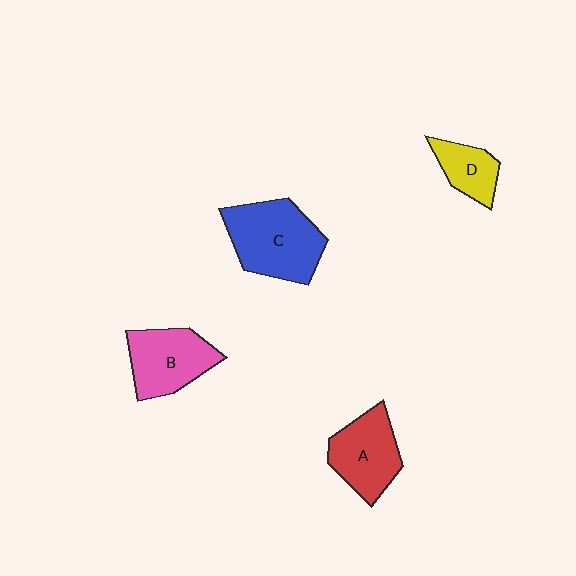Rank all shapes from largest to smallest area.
From largest to smallest: C (blue), B (pink), A (red), D (yellow).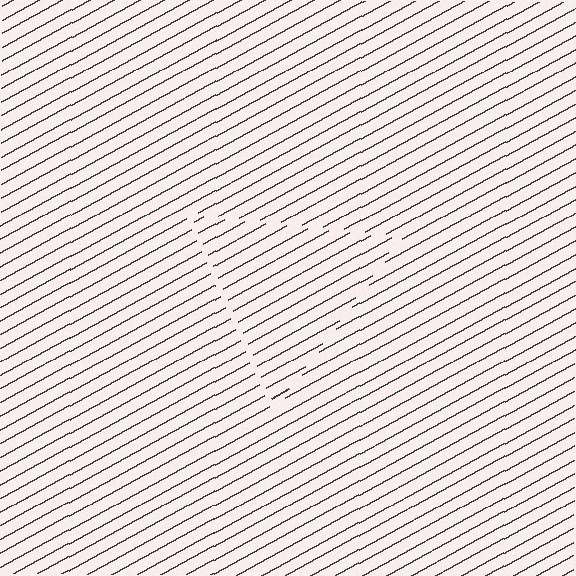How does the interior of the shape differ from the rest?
The interior of the shape contains the same grating, shifted by half a period — the contour is defined by the phase discontinuity where line-ends from the inner and outer gratings abut.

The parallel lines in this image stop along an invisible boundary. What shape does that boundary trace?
An illusory triangle. The interior of the shape contains the same grating, shifted by half a period — the contour is defined by the phase discontinuity where line-ends from the inner and outer gratings abut.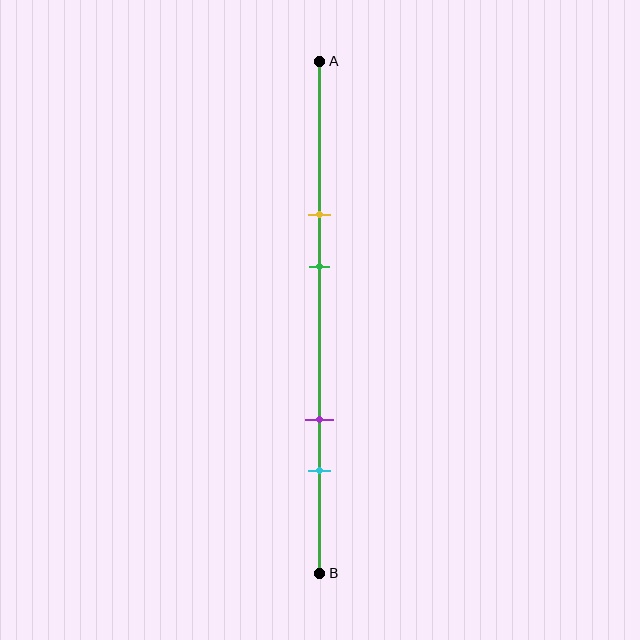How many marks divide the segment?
There are 4 marks dividing the segment.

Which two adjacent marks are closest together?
The yellow and green marks are the closest adjacent pair.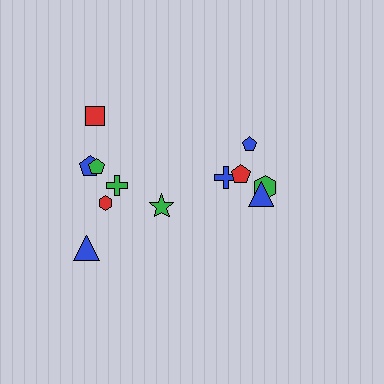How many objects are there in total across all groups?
There are 12 objects.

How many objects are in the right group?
There are 5 objects.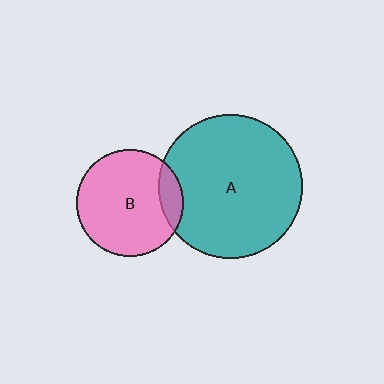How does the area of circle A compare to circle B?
Approximately 1.8 times.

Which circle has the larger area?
Circle A (teal).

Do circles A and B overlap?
Yes.